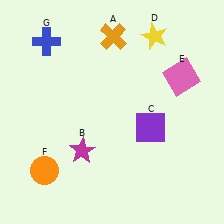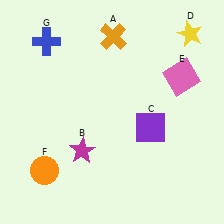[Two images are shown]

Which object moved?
The yellow star (D) moved right.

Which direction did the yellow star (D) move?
The yellow star (D) moved right.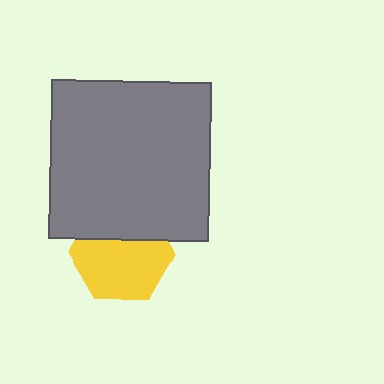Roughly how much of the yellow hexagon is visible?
Most of it is visible (roughly 67%).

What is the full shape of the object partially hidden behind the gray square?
The partially hidden object is a yellow hexagon.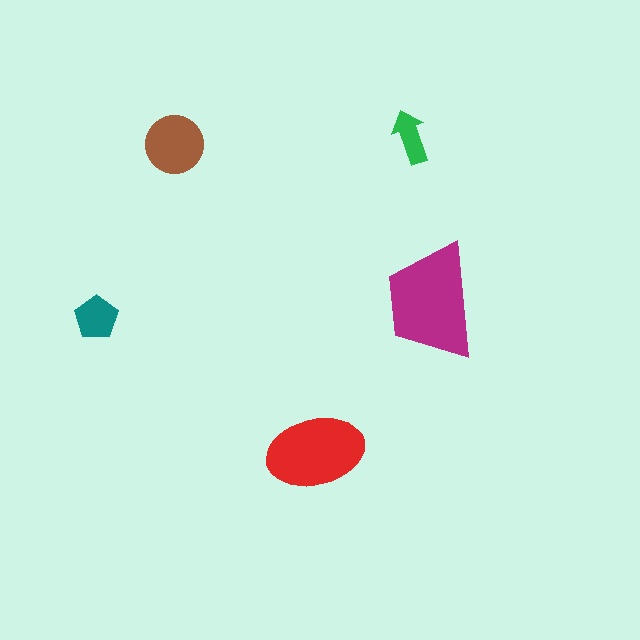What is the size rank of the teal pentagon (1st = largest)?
4th.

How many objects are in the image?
There are 5 objects in the image.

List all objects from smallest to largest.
The green arrow, the teal pentagon, the brown circle, the red ellipse, the magenta trapezoid.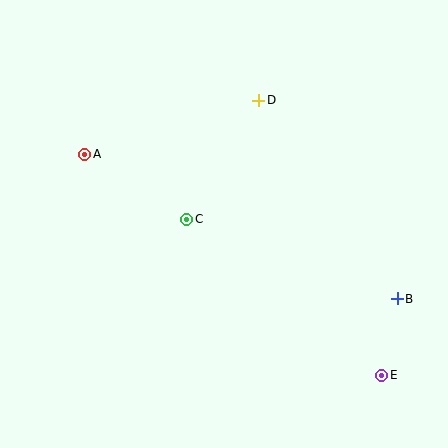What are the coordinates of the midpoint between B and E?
The midpoint between B and E is at (389, 337).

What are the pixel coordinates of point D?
Point D is at (258, 100).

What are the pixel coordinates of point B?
Point B is at (397, 299).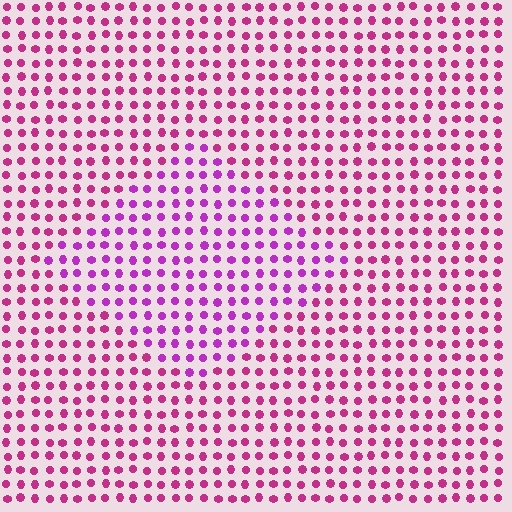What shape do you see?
I see a diamond.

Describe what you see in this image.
The image is filled with small magenta elements in a uniform arrangement. A diamond-shaped region is visible where the elements are tinted to a slightly different hue, forming a subtle color boundary.